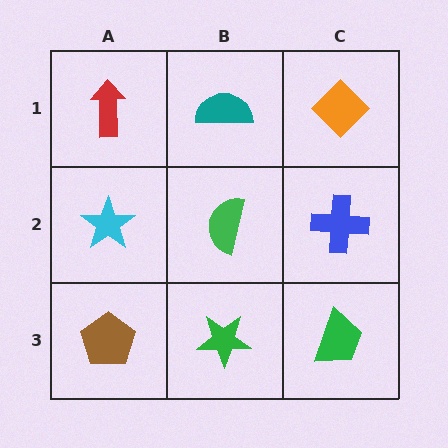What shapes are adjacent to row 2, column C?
An orange diamond (row 1, column C), a green trapezoid (row 3, column C), a green semicircle (row 2, column B).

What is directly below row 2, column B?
A green star.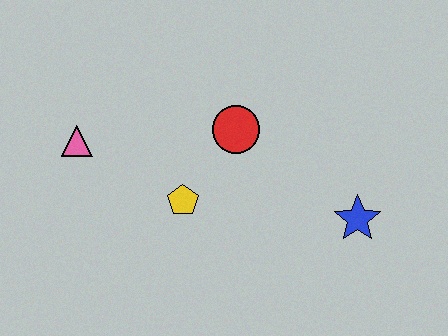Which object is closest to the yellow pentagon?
The red circle is closest to the yellow pentagon.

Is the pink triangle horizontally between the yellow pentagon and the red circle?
No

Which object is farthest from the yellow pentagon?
The blue star is farthest from the yellow pentagon.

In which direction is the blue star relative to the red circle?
The blue star is to the right of the red circle.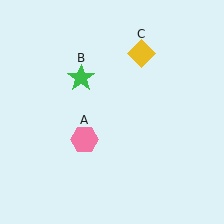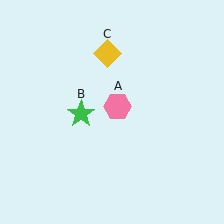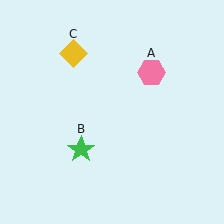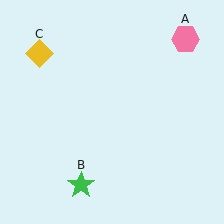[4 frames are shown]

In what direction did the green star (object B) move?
The green star (object B) moved down.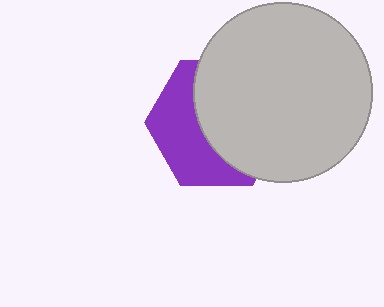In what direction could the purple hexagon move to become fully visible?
The purple hexagon could move left. That would shift it out from behind the light gray circle entirely.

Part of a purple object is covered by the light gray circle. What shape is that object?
It is a hexagon.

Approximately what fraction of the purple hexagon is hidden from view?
Roughly 58% of the purple hexagon is hidden behind the light gray circle.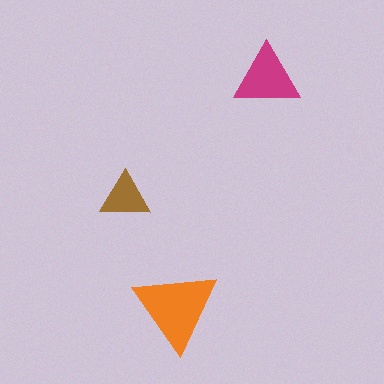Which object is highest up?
The magenta triangle is topmost.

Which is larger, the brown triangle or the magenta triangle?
The magenta one.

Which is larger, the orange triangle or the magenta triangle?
The orange one.